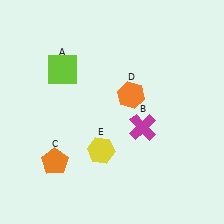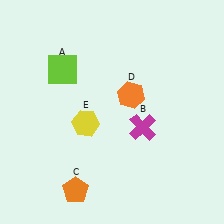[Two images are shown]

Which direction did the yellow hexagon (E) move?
The yellow hexagon (E) moved up.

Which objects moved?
The objects that moved are: the orange pentagon (C), the yellow hexagon (E).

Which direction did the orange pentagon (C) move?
The orange pentagon (C) moved down.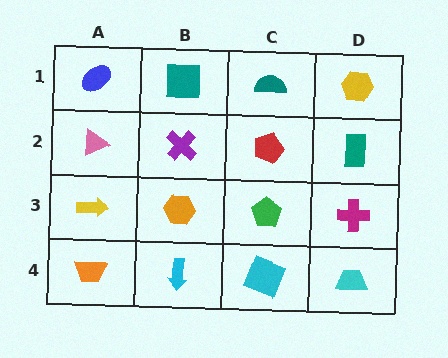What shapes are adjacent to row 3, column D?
A teal rectangle (row 2, column D), a cyan trapezoid (row 4, column D), a green pentagon (row 3, column C).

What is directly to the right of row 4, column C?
A cyan trapezoid.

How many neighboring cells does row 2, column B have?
4.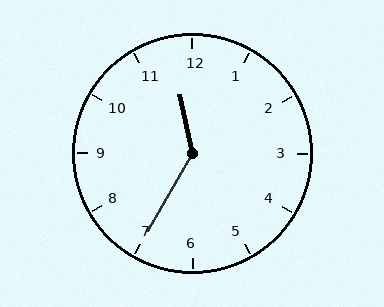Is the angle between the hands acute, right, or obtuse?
It is obtuse.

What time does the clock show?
11:35.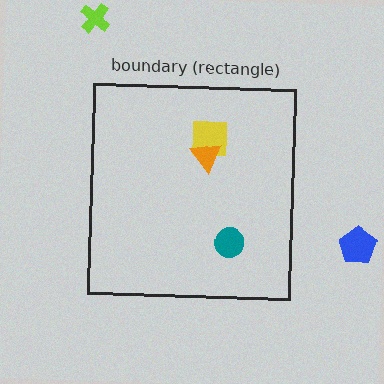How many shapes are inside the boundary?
3 inside, 2 outside.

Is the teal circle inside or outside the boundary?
Inside.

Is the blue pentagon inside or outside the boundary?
Outside.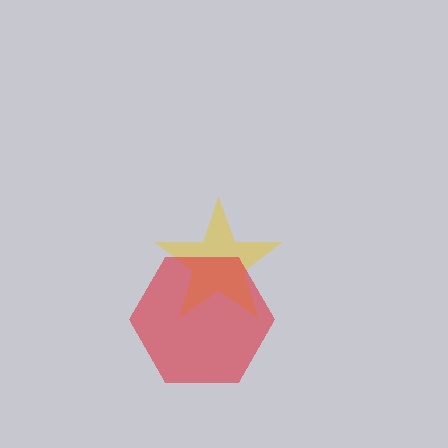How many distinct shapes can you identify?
There are 2 distinct shapes: a yellow star, a red hexagon.